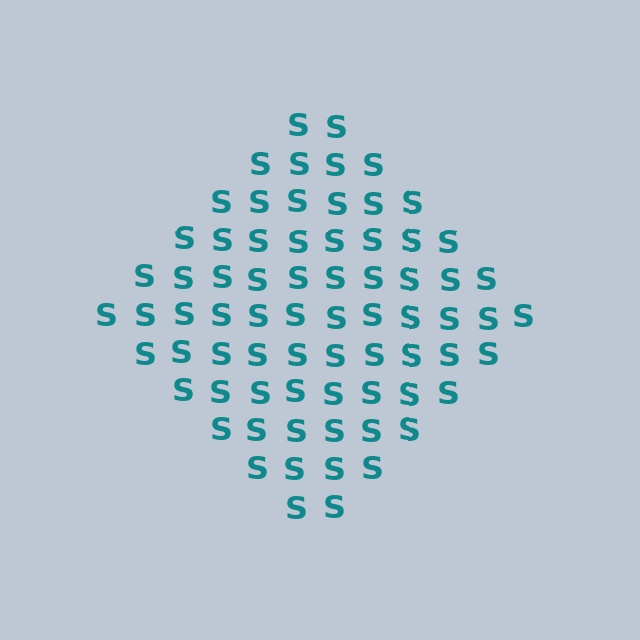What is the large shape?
The large shape is a diamond.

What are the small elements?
The small elements are letter S's.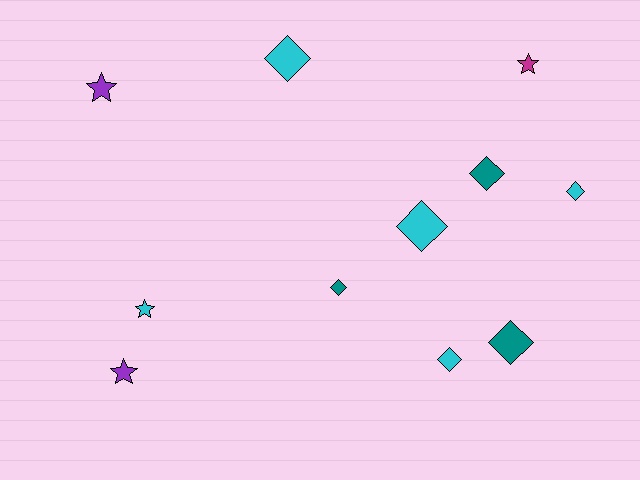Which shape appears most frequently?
Diamond, with 7 objects.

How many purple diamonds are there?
There are no purple diamonds.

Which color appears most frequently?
Cyan, with 5 objects.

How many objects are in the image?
There are 11 objects.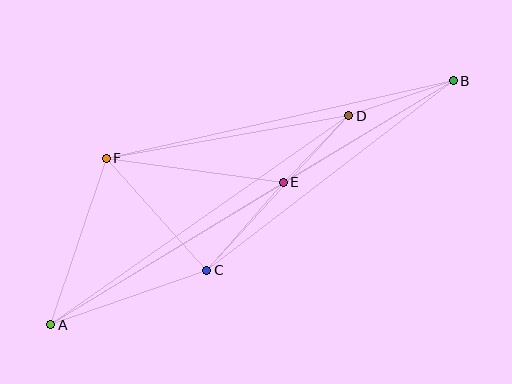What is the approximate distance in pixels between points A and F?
The distance between A and F is approximately 175 pixels.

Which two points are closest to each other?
Points D and E are closest to each other.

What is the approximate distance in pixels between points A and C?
The distance between A and C is approximately 165 pixels.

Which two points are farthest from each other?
Points A and B are farthest from each other.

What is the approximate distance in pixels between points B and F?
The distance between B and F is approximately 356 pixels.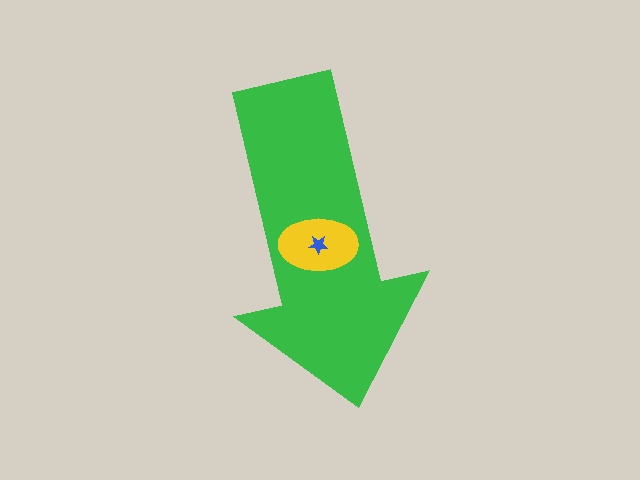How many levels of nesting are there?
3.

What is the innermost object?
The blue star.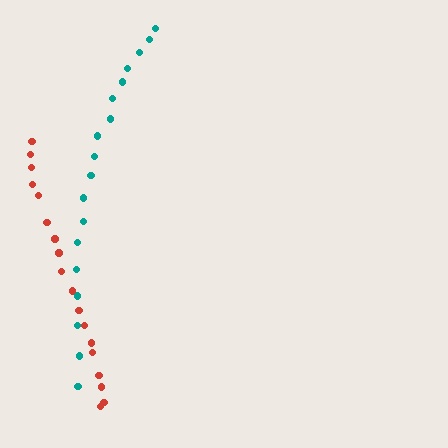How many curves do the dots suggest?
There are 2 distinct paths.